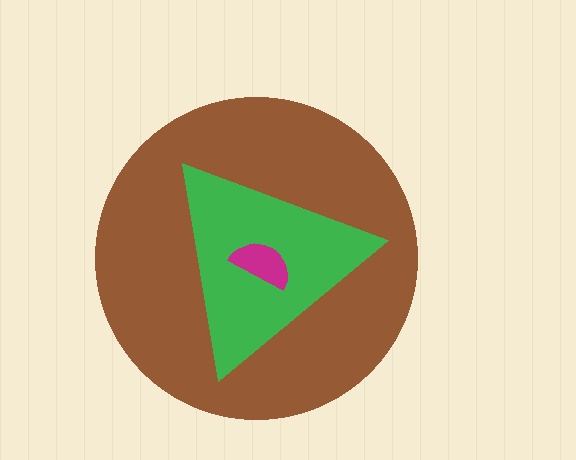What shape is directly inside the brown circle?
The green triangle.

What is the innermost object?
The magenta semicircle.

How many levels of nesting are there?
3.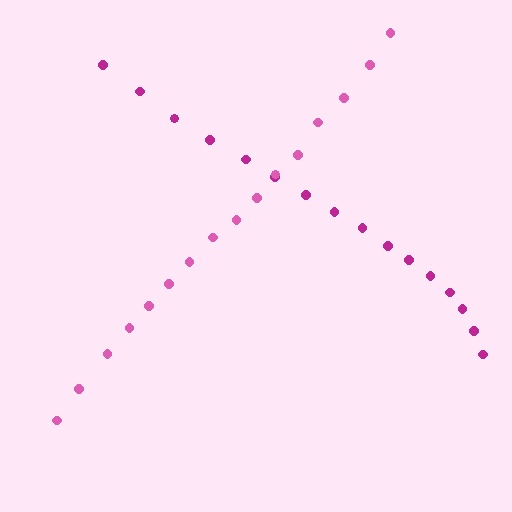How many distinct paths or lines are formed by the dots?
There are 2 distinct paths.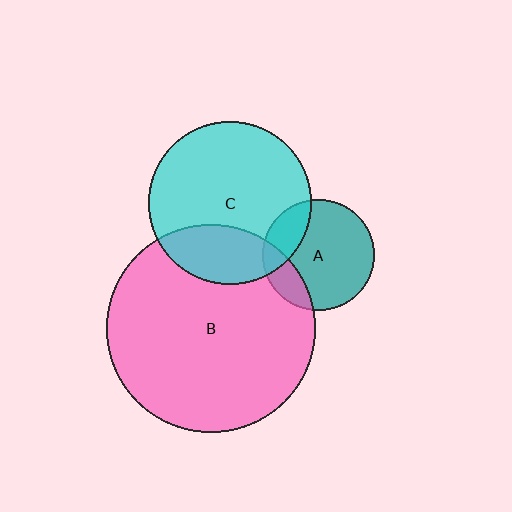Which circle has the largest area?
Circle B (pink).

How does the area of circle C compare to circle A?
Approximately 2.1 times.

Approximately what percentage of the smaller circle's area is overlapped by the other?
Approximately 20%.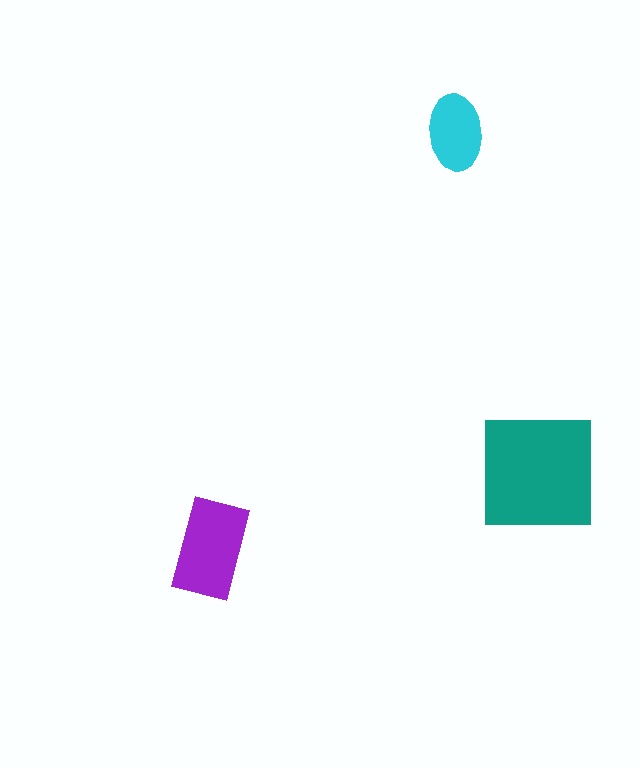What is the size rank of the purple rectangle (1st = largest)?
2nd.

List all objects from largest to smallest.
The teal square, the purple rectangle, the cyan ellipse.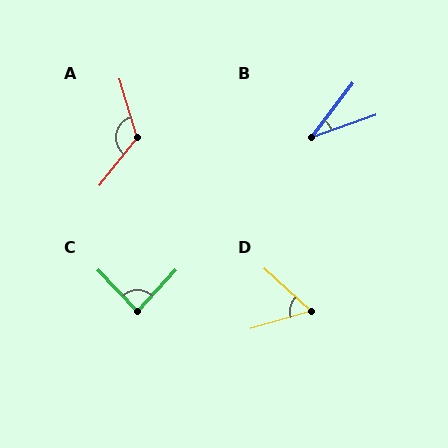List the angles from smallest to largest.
B (33°), D (58°), C (87°), A (125°).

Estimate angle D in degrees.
Approximately 58 degrees.